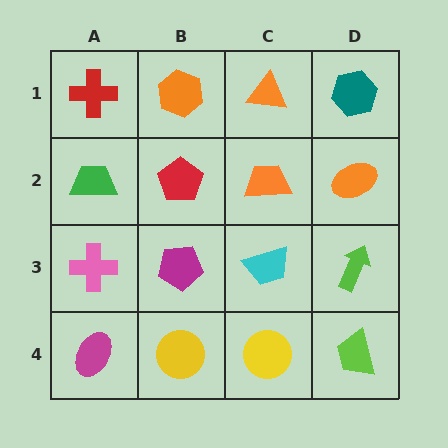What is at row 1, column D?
A teal hexagon.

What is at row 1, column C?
An orange triangle.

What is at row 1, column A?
A red cross.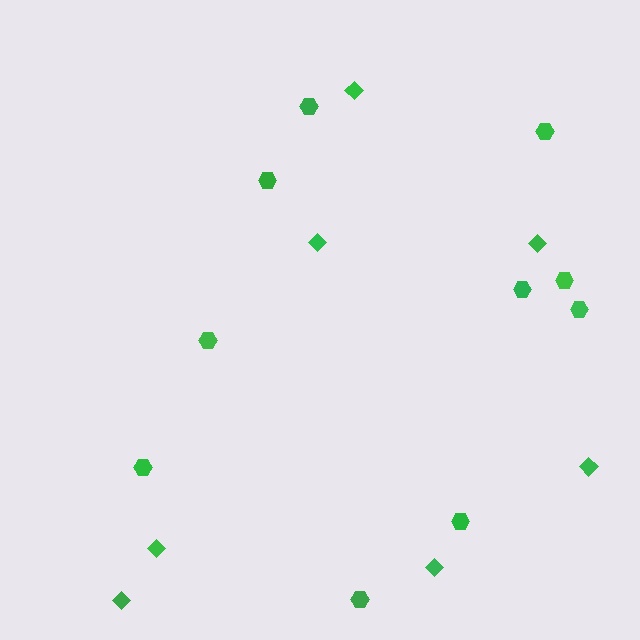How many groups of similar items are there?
There are 2 groups: one group of hexagons (10) and one group of diamonds (7).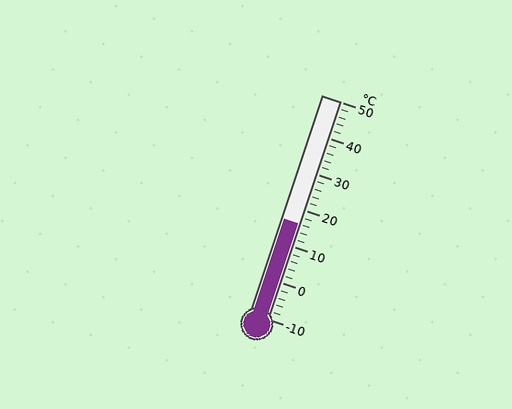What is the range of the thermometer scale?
The thermometer scale ranges from -10°C to 50°C.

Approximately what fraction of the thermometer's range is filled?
The thermometer is filled to approximately 45% of its range.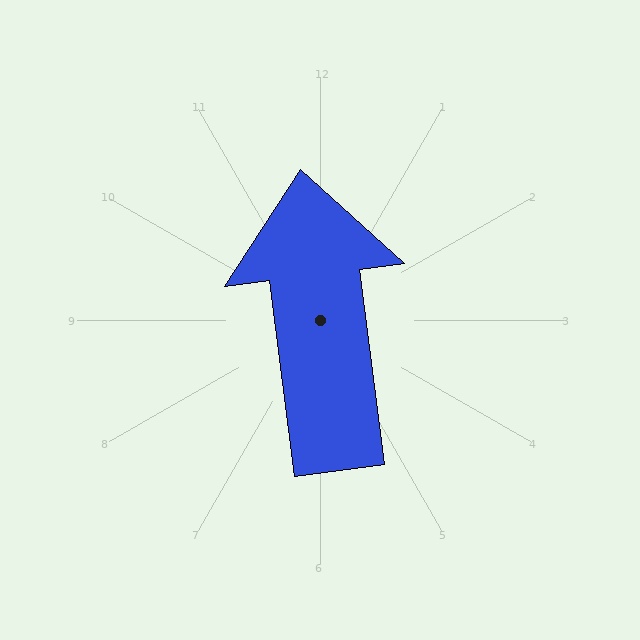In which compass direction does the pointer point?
North.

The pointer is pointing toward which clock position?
Roughly 12 o'clock.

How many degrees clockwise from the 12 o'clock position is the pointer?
Approximately 353 degrees.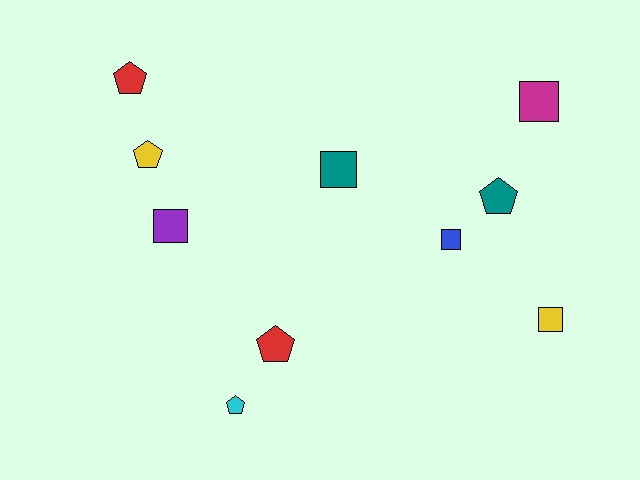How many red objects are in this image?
There are 2 red objects.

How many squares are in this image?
There are 5 squares.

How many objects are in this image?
There are 10 objects.